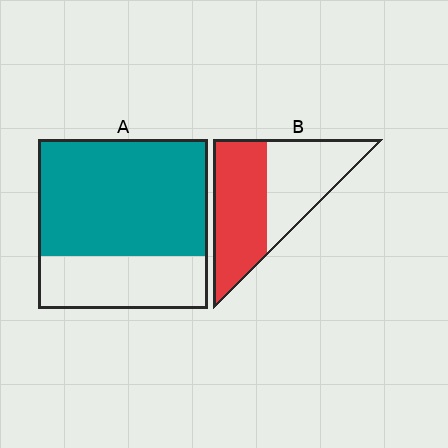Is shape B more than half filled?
Roughly half.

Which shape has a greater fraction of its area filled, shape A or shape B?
Shape A.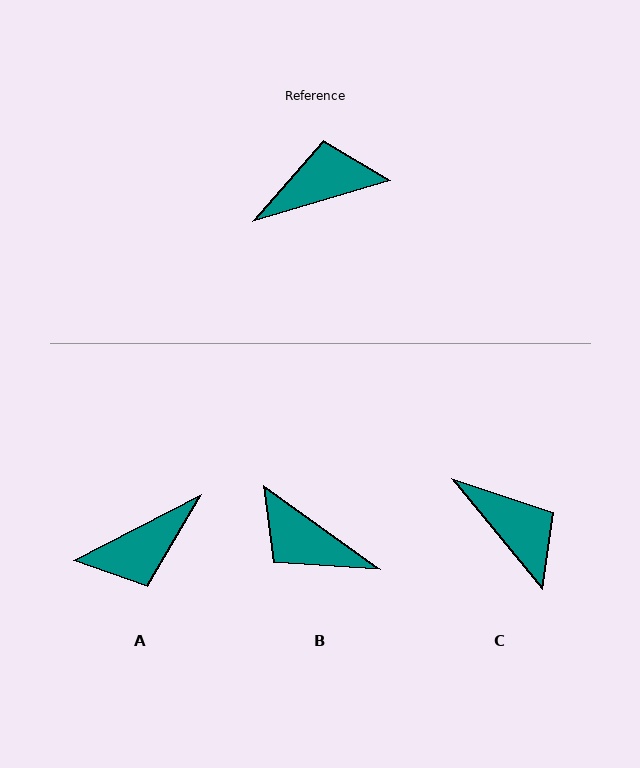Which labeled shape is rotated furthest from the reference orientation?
A, about 169 degrees away.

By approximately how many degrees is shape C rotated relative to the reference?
Approximately 67 degrees clockwise.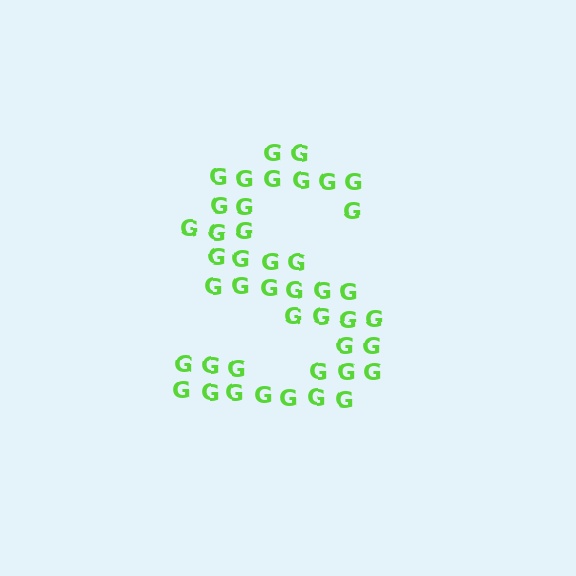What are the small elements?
The small elements are letter G's.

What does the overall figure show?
The overall figure shows the letter S.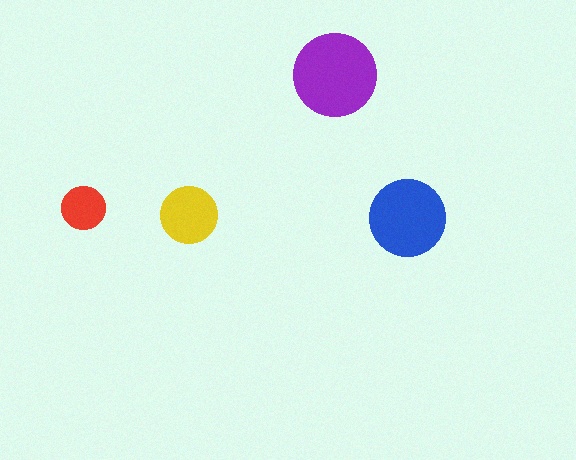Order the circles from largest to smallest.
the purple one, the blue one, the yellow one, the red one.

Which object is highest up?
The purple circle is topmost.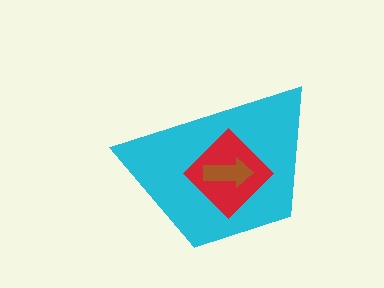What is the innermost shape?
The brown arrow.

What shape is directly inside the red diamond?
The brown arrow.